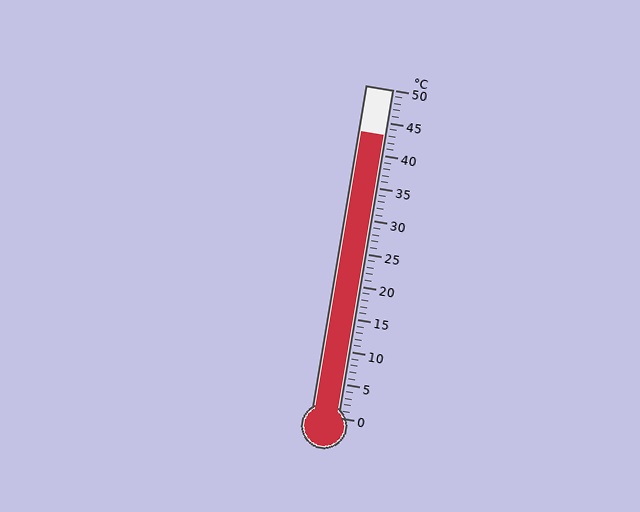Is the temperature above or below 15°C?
The temperature is above 15°C.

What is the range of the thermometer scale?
The thermometer scale ranges from 0°C to 50°C.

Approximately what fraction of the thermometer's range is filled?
The thermometer is filled to approximately 85% of its range.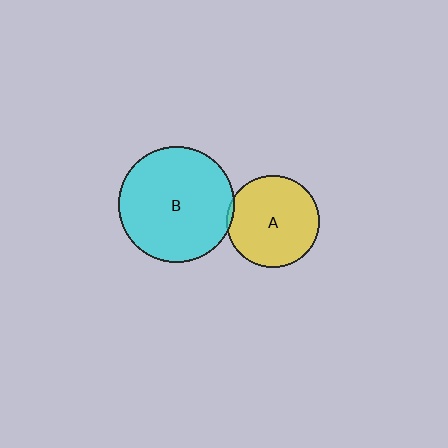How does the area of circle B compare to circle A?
Approximately 1.6 times.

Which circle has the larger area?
Circle B (cyan).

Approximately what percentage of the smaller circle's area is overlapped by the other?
Approximately 5%.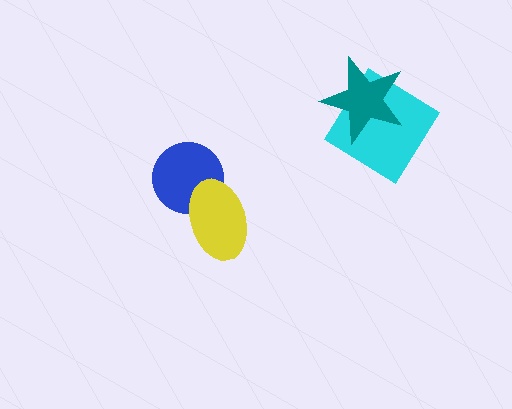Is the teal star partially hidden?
No, no other shape covers it.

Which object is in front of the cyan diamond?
The teal star is in front of the cyan diamond.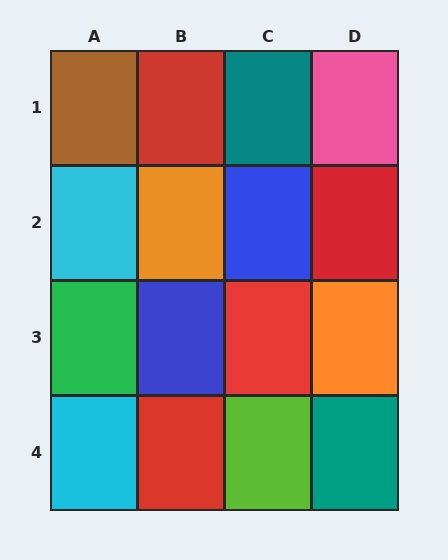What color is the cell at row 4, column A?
Cyan.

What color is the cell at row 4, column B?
Red.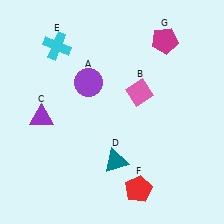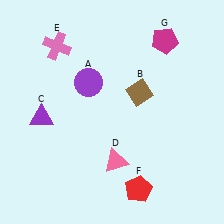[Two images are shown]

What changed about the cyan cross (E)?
In Image 1, E is cyan. In Image 2, it changed to pink.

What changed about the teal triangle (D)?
In Image 1, D is teal. In Image 2, it changed to pink.